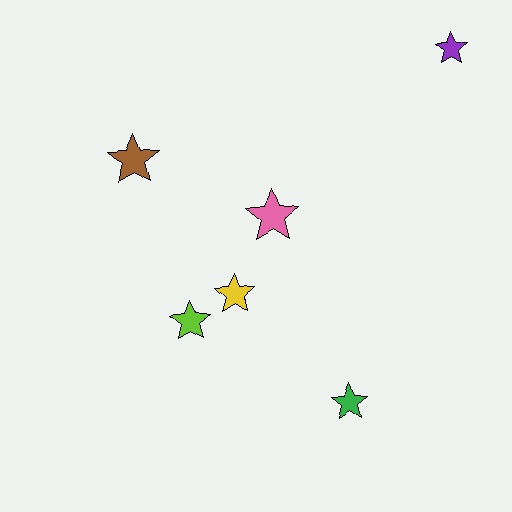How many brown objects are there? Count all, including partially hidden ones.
There is 1 brown object.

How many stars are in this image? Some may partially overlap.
There are 6 stars.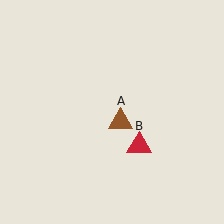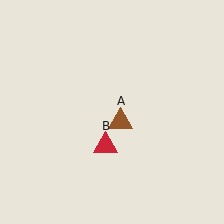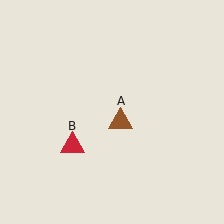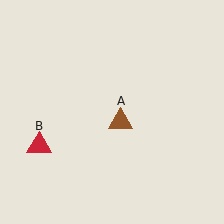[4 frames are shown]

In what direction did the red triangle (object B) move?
The red triangle (object B) moved left.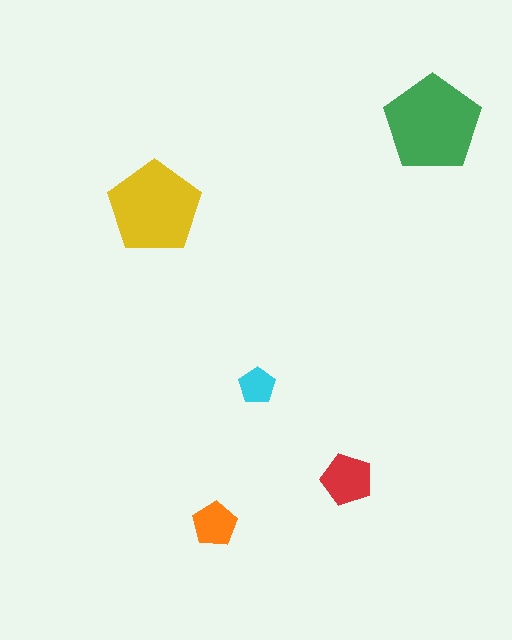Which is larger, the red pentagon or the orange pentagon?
The red one.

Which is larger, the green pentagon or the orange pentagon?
The green one.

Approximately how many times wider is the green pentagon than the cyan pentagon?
About 2.5 times wider.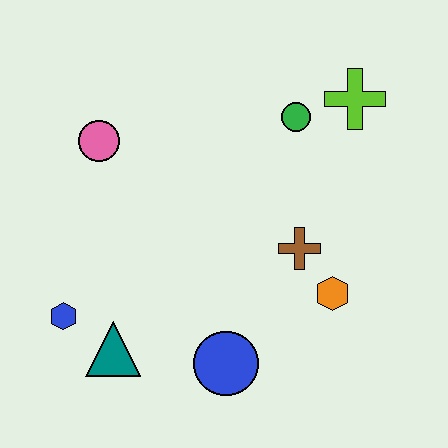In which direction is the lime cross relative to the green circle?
The lime cross is to the right of the green circle.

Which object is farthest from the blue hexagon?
The lime cross is farthest from the blue hexagon.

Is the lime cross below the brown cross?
No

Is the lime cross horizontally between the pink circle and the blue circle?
No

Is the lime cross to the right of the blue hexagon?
Yes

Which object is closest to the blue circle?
The teal triangle is closest to the blue circle.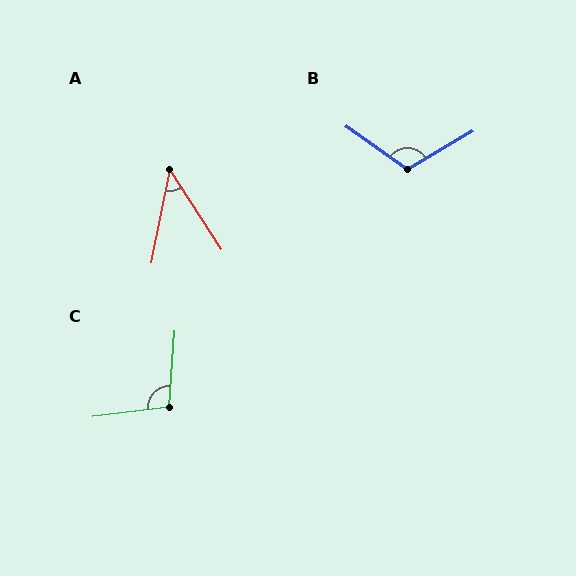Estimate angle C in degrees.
Approximately 101 degrees.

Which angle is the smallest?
A, at approximately 44 degrees.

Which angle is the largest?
B, at approximately 115 degrees.